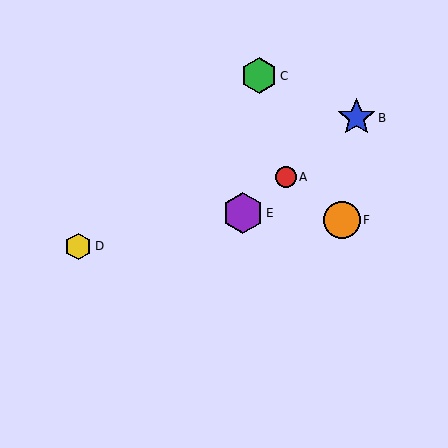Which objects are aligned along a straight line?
Objects A, B, E are aligned along a straight line.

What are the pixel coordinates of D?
Object D is at (78, 246).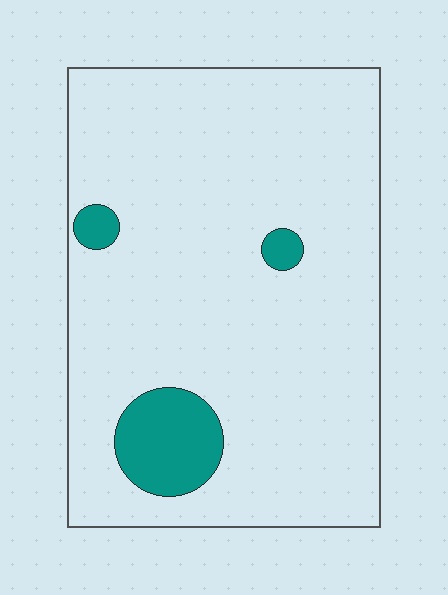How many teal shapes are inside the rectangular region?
3.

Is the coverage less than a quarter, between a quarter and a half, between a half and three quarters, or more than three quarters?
Less than a quarter.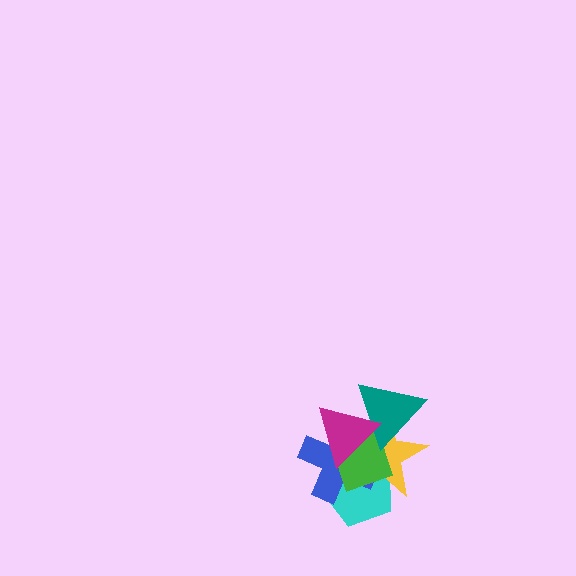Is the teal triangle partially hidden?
Yes, it is partially covered by another shape.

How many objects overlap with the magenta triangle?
5 objects overlap with the magenta triangle.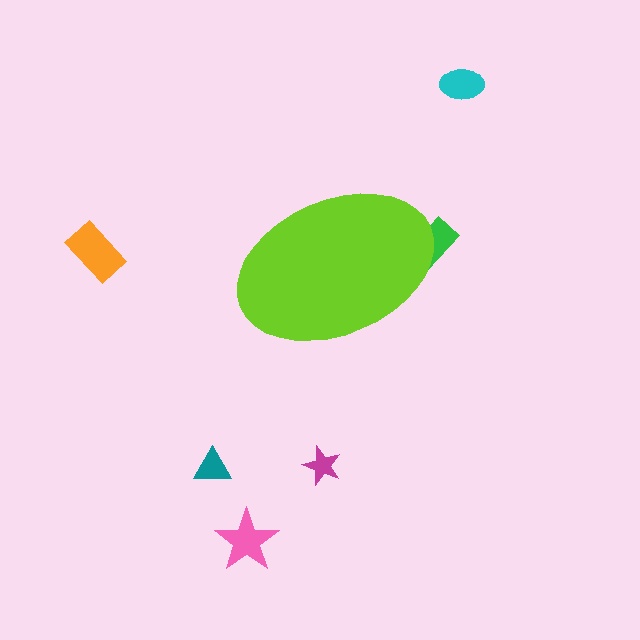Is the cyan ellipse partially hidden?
No, the cyan ellipse is fully visible.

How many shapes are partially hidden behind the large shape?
1 shape is partially hidden.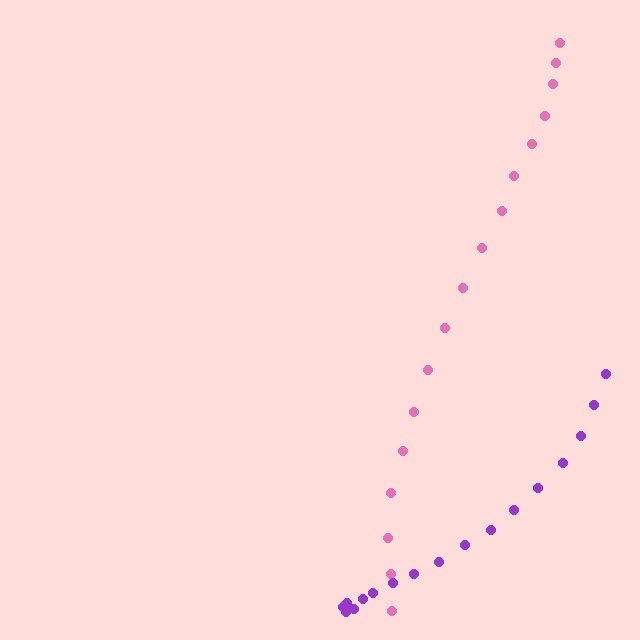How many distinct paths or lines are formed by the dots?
There are 2 distinct paths.